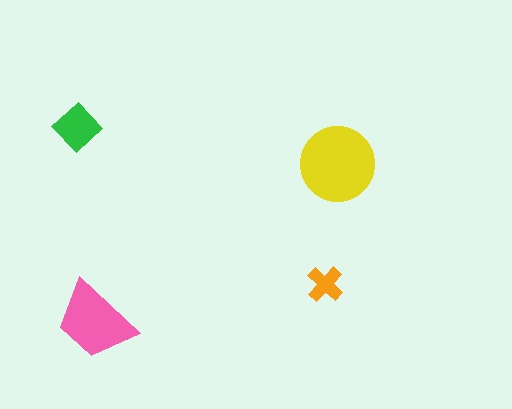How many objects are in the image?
There are 4 objects in the image.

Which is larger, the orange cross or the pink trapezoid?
The pink trapezoid.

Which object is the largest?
The yellow circle.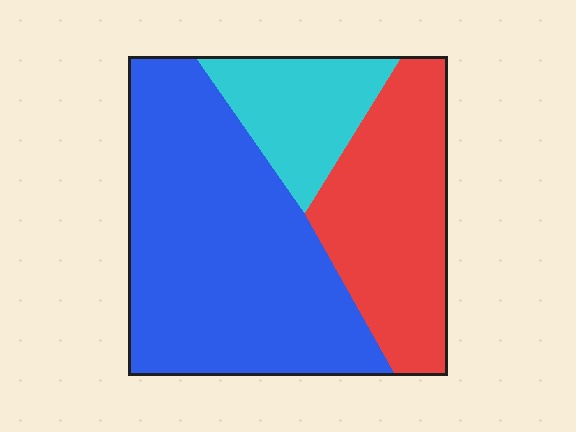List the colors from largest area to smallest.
From largest to smallest: blue, red, cyan.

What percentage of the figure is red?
Red covers 30% of the figure.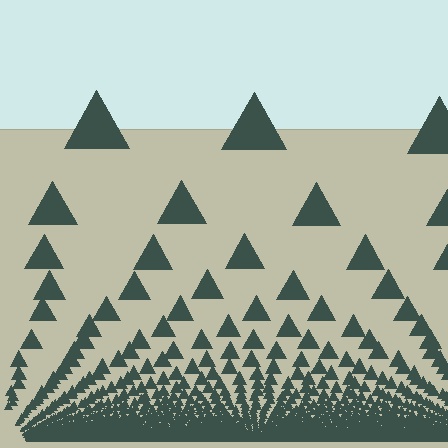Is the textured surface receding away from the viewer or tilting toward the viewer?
The surface appears to tilt toward the viewer. Texture elements get larger and sparser toward the top.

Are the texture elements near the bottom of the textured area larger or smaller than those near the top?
Smaller. The gradient is inverted — elements near the bottom are smaller and denser.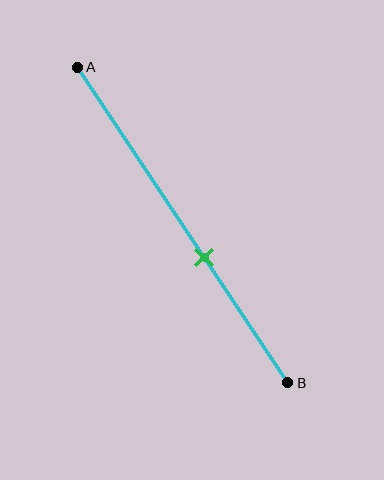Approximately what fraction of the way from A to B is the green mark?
The green mark is approximately 60% of the way from A to B.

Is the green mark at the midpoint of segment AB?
No, the mark is at about 60% from A, not at the 50% midpoint.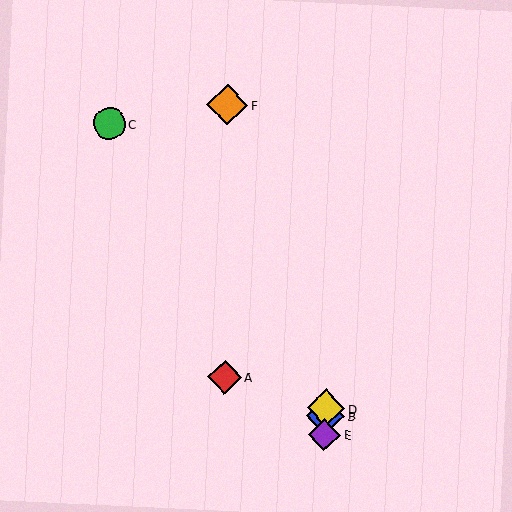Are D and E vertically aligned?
Yes, both are at x≈326.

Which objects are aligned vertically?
Objects B, D, E are aligned vertically.